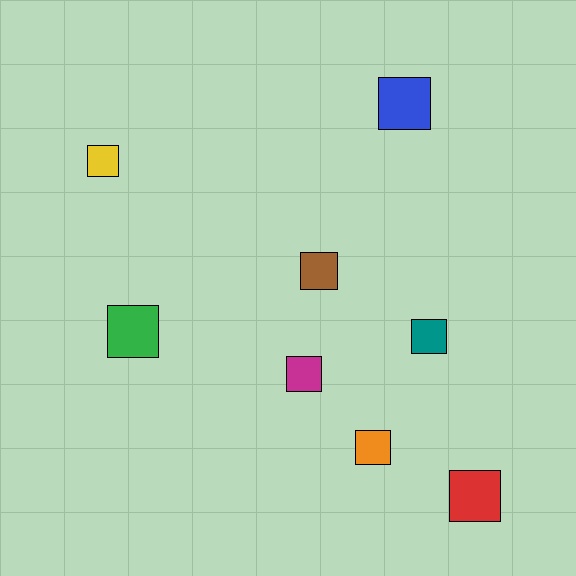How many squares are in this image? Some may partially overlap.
There are 8 squares.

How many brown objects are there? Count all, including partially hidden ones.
There is 1 brown object.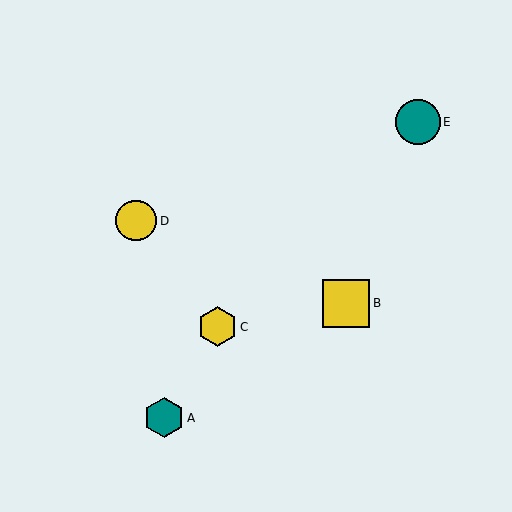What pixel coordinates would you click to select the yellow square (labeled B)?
Click at (346, 303) to select the yellow square B.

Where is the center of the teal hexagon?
The center of the teal hexagon is at (164, 418).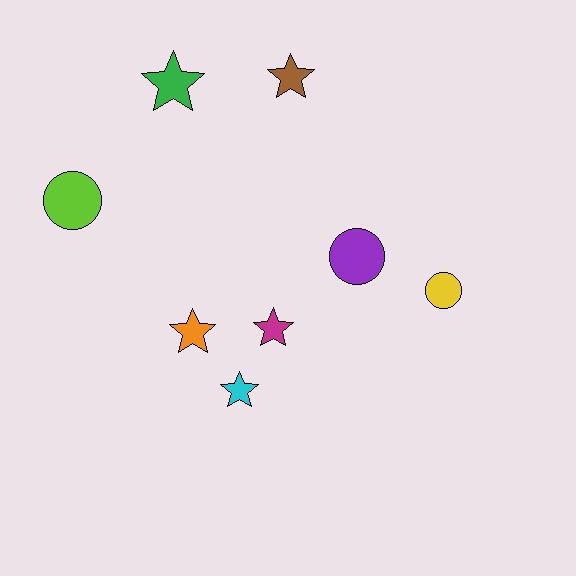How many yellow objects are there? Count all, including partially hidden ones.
There is 1 yellow object.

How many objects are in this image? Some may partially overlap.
There are 8 objects.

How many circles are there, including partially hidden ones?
There are 3 circles.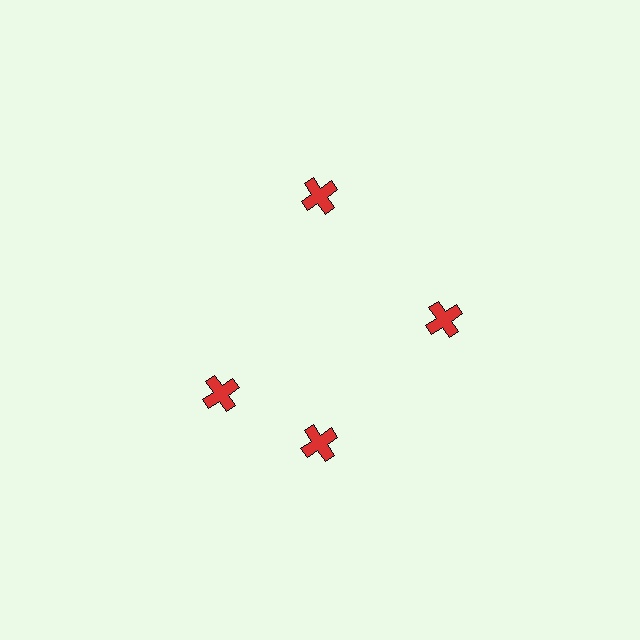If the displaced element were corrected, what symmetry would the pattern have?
It would have 4-fold rotational symmetry — the pattern would map onto itself every 90 degrees.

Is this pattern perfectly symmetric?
No. The 4 red crosses are arranged in a ring, but one element near the 9 o'clock position is rotated out of alignment along the ring, breaking the 4-fold rotational symmetry.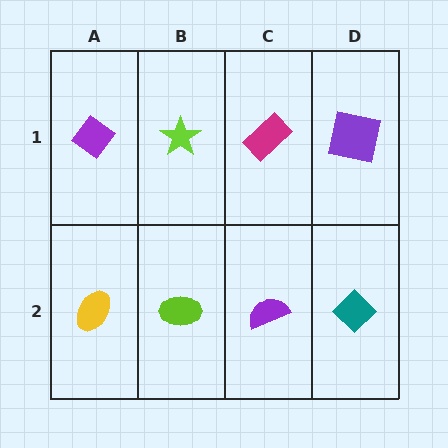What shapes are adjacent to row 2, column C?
A magenta rectangle (row 1, column C), a lime ellipse (row 2, column B), a teal diamond (row 2, column D).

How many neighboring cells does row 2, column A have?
2.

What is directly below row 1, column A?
A yellow ellipse.